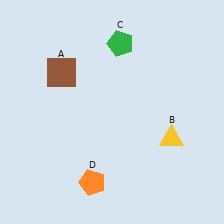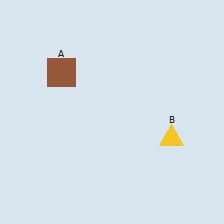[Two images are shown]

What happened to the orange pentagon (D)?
The orange pentagon (D) was removed in Image 2. It was in the bottom-left area of Image 1.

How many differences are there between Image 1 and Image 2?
There are 2 differences between the two images.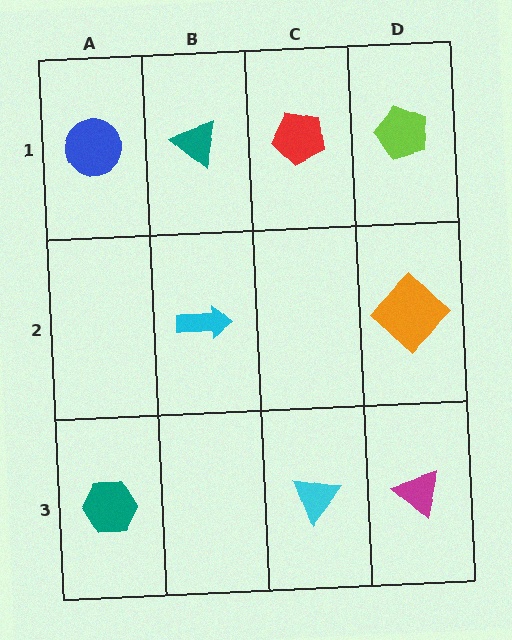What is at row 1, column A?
A blue circle.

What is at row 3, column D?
A magenta triangle.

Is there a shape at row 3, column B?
No, that cell is empty.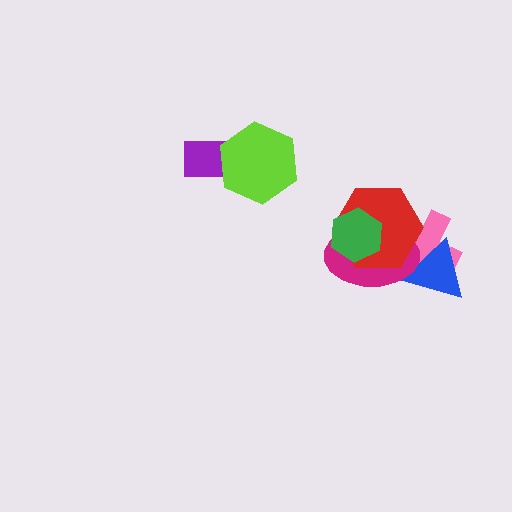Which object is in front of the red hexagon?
The green hexagon is in front of the red hexagon.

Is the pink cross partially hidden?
Yes, it is partially covered by another shape.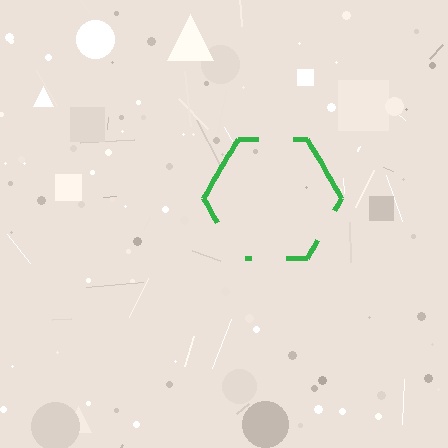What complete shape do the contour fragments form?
The contour fragments form a hexagon.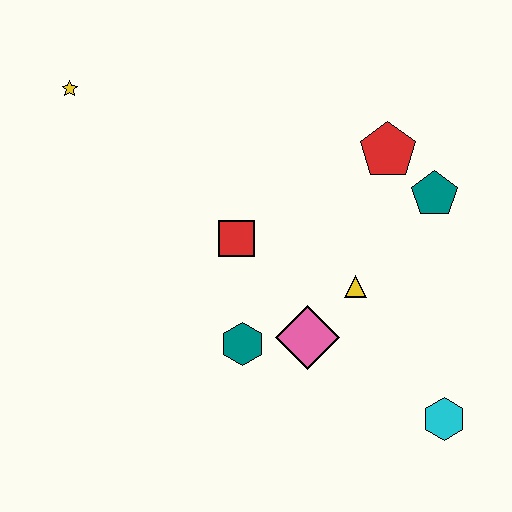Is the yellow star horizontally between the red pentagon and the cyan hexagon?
No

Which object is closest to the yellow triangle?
The pink diamond is closest to the yellow triangle.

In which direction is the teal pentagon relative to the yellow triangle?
The teal pentagon is above the yellow triangle.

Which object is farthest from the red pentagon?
The yellow star is farthest from the red pentagon.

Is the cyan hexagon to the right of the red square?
Yes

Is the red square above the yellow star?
No